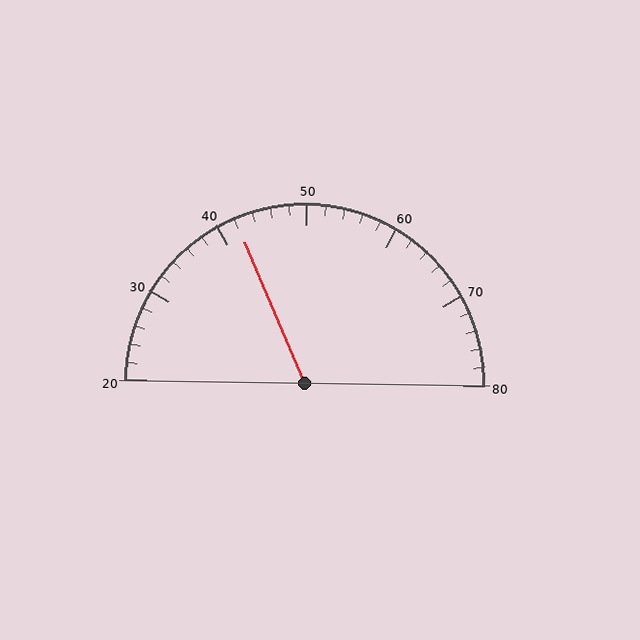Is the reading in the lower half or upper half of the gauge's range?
The reading is in the lower half of the range (20 to 80).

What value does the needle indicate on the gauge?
The needle indicates approximately 42.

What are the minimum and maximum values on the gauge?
The gauge ranges from 20 to 80.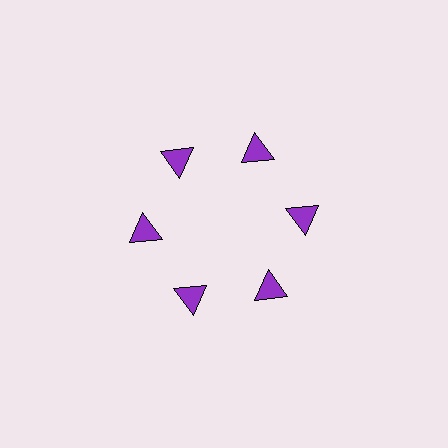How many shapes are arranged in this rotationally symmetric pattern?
There are 6 shapes, arranged in 6 groups of 1.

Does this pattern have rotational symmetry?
Yes, this pattern has 6-fold rotational symmetry. It looks the same after rotating 60 degrees around the center.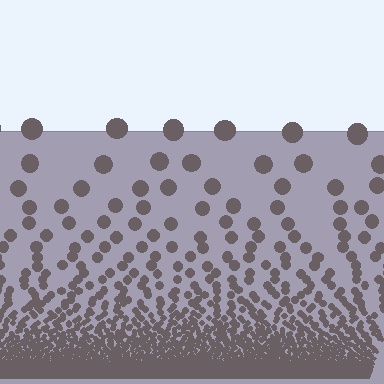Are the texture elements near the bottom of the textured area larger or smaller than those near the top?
Smaller. The gradient is inverted — elements near the bottom are smaller and denser.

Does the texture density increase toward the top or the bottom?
Density increases toward the bottom.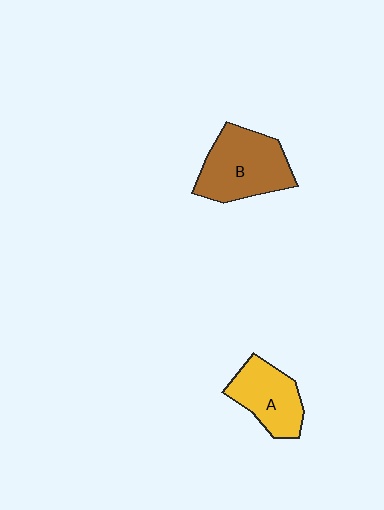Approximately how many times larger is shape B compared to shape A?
Approximately 1.3 times.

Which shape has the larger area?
Shape B (brown).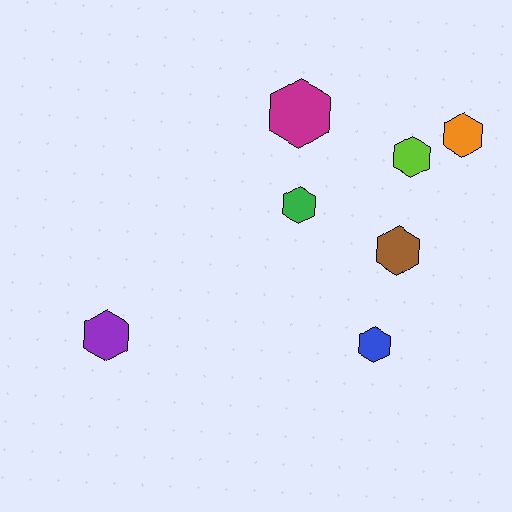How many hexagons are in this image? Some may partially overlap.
There are 7 hexagons.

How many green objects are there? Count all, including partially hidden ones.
There is 1 green object.